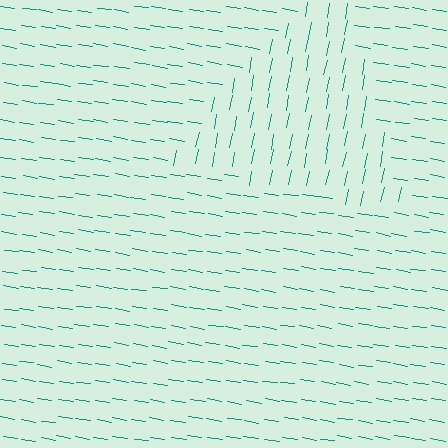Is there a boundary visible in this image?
Yes, there is a texture boundary formed by a change in line orientation.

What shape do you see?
I see a triangle.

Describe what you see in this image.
The image is filled with small teal line segments. A triangle region in the image has lines oriented differently from the surrounding lines, creating a visible texture boundary.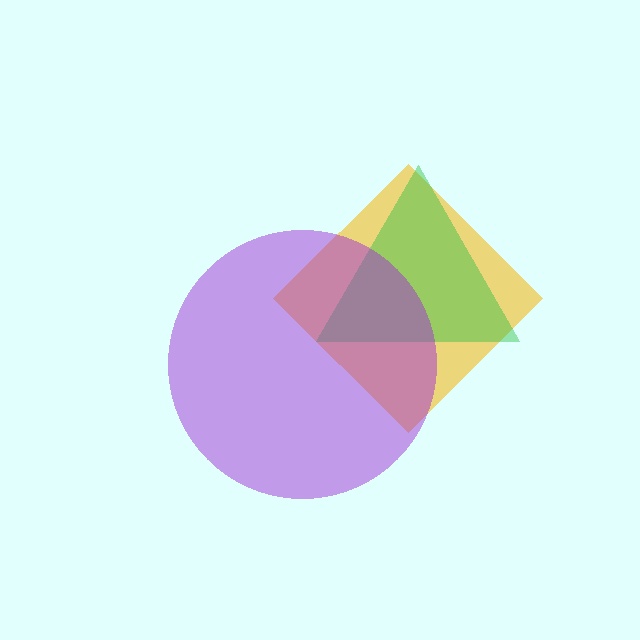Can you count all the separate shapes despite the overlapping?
Yes, there are 3 separate shapes.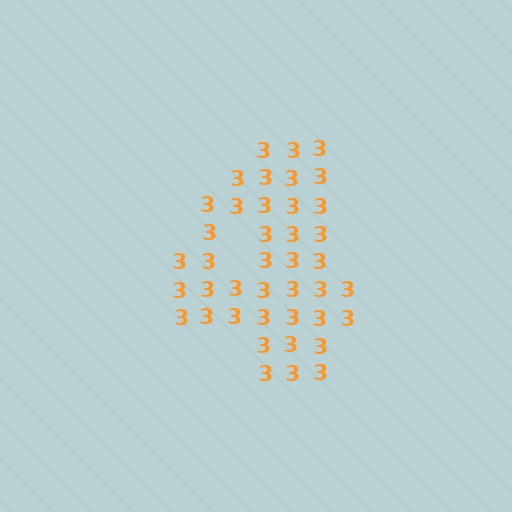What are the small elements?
The small elements are digit 3's.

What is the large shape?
The large shape is the digit 4.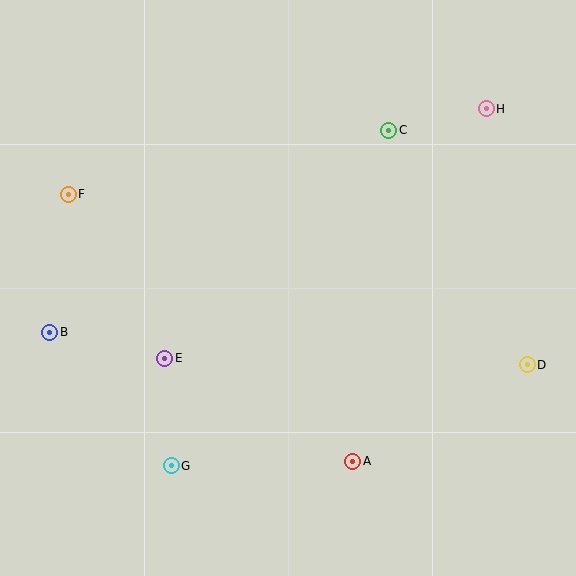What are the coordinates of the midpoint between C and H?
The midpoint between C and H is at (438, 120).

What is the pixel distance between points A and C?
The distance between A and C is 333 pixels.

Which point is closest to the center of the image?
Point E at (165, 358) is closest to the center.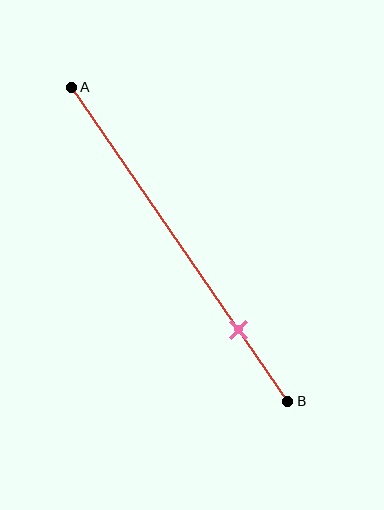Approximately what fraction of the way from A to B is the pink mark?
The pink mark is approximately 75% of the way from A to B.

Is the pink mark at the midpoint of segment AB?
No, the mark is at about 75% from A, not at the 50% midpoint.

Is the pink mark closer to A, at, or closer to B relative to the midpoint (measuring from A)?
The pink mark is closer to point B than the midpoint of segment AB.